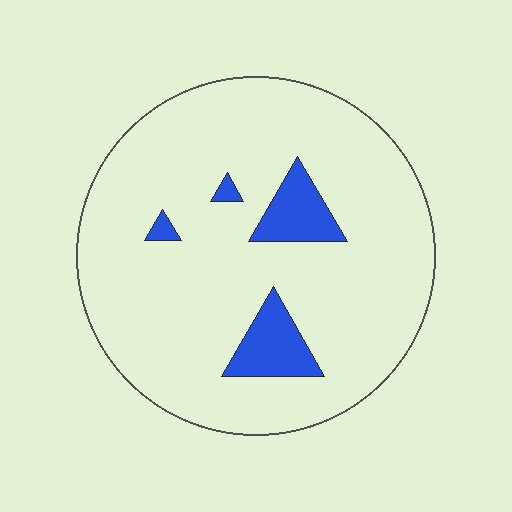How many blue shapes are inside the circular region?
4.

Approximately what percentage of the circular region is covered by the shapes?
Approximately 10%.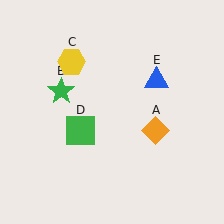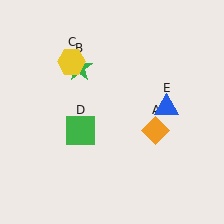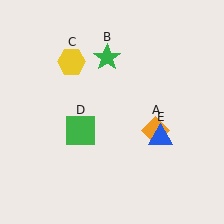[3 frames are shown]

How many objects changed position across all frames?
2 objects changed position: green star (object B), blue triangle (object E).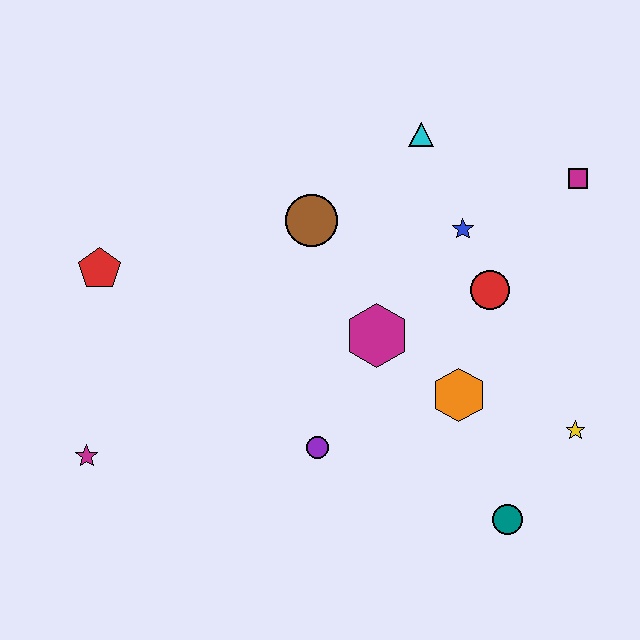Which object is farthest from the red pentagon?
The yellow star is farthest from the red pentagon.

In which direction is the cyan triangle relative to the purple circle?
The cyan triangle is above the purple circle.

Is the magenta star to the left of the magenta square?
Yes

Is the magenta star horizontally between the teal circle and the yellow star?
No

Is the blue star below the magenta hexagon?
No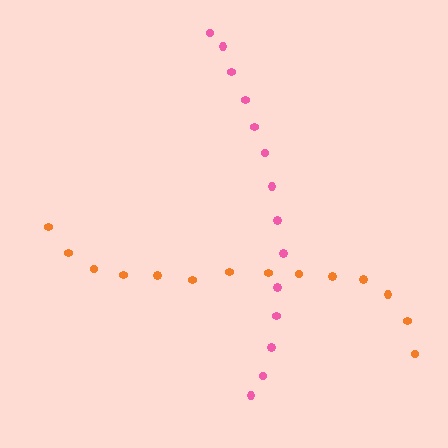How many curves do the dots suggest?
There are 2 distinct paths.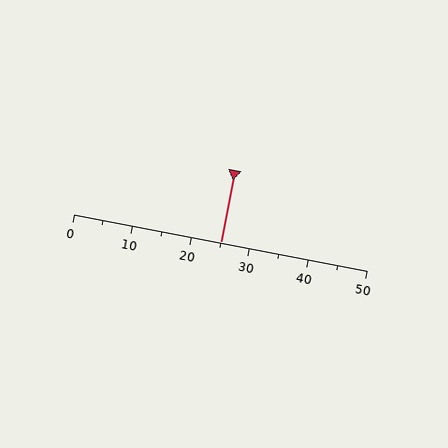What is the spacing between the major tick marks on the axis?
The major ticks are spaced 10 apart.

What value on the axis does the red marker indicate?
The marker indicates approximately 25.